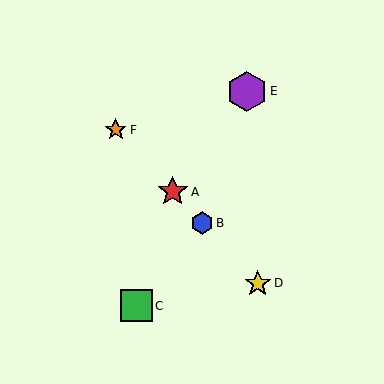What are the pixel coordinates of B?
Object B is at (202, 223).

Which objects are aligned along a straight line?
Objects A, B, D, F are aligned along a straight line.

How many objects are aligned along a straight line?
4 objects (A, B, D, F) are aligned along a straight line.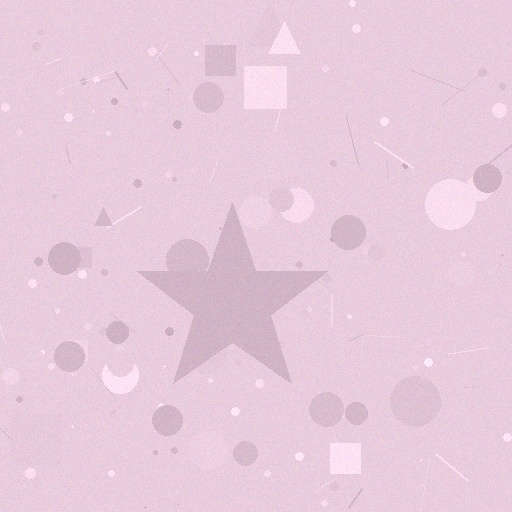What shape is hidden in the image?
A star is hidden in the image.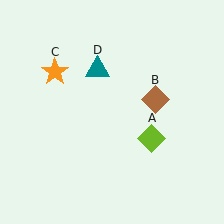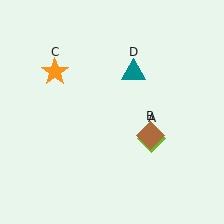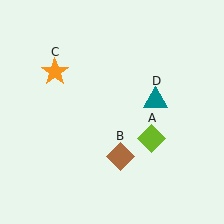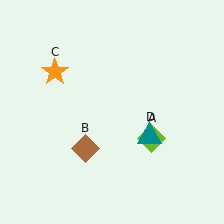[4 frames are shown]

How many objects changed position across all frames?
2 objects changed position: brown diamond (object B), teal triangle (object D).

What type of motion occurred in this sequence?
The brown diamond (object B), teal triangle (object D) rotated clockwise around the center of the scene.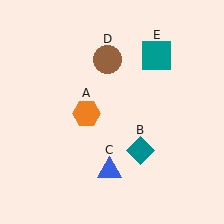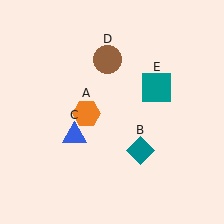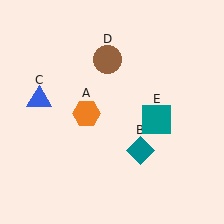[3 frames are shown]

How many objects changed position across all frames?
2 objects changed position: blue triangle (object C), teal square (object E).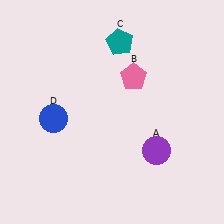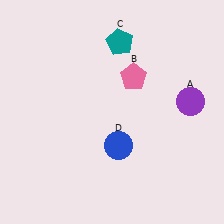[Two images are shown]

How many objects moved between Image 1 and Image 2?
2 objects moved between the two images.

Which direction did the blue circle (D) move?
The blue circle (D) moved right.